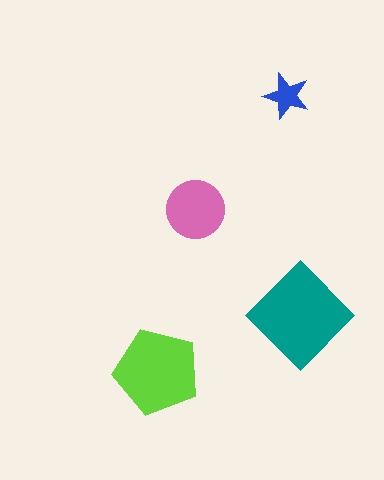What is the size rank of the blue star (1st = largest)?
4th.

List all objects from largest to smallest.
The teal diamond, the lime pentagon, the pink circle, the blue star.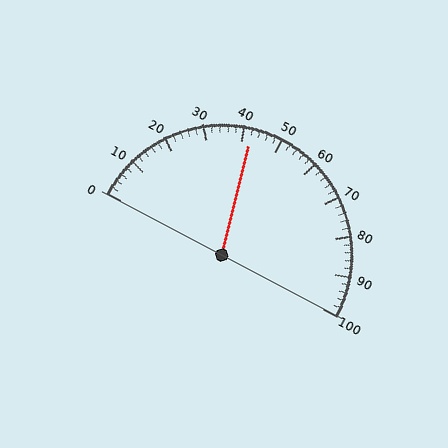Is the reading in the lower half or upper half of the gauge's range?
The reading is in the lower half of the range (0 to 100).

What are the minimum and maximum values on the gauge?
The gauge ranges from 0 to 100.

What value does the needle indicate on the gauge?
The needle indicates approximately 42.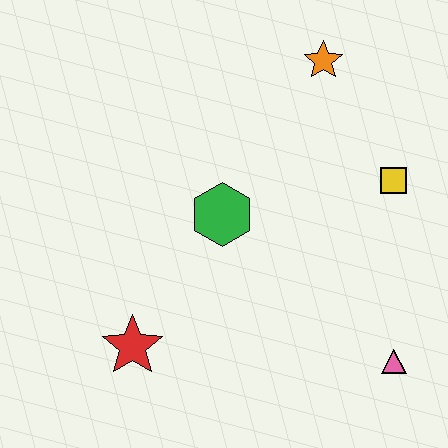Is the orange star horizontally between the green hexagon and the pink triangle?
Yes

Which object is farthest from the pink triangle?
The orange star is farthest from the pink triangle.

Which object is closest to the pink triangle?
The yellow square is closest to the pink triangle.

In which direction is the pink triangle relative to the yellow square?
The pink triangle is below the yellow square.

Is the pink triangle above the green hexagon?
No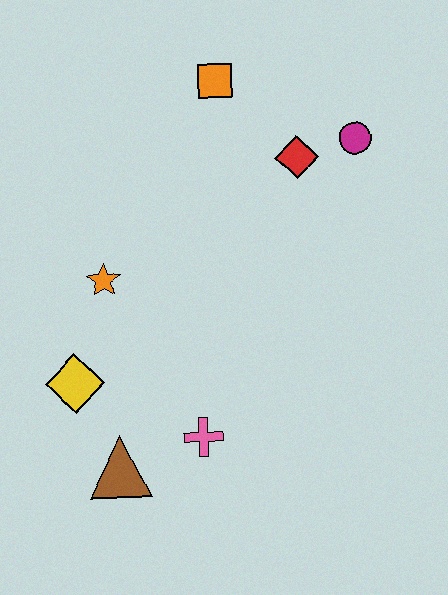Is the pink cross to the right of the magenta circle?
No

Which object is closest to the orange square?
The red diamond is closest to the orange square.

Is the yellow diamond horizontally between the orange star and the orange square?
No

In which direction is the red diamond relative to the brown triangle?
The red diamond is above the brown triangle.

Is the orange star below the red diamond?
Yes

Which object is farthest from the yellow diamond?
The magenta circle is farthest from the yellow diamond.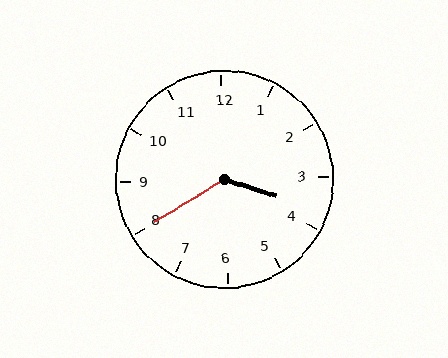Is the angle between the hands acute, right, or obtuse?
It is obtuse.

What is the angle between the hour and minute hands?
Approximately 130 degrees.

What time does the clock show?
3:40.